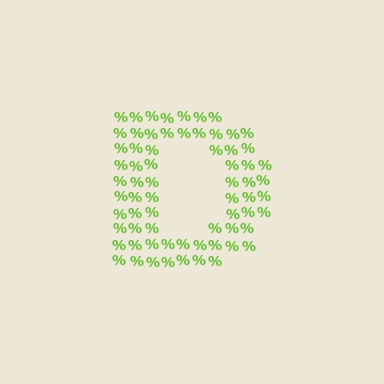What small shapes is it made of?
It is made of small percent signs.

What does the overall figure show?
The overall figure shows the letter D.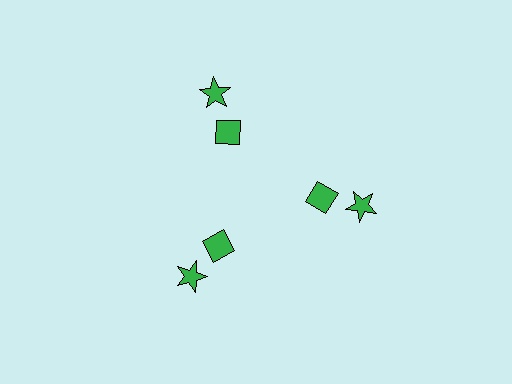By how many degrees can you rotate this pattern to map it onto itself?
The pattern maps onto itself every 120 degrees of rotation.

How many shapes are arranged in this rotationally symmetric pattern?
There are 6 shapes, arranged in 3 groups of 2.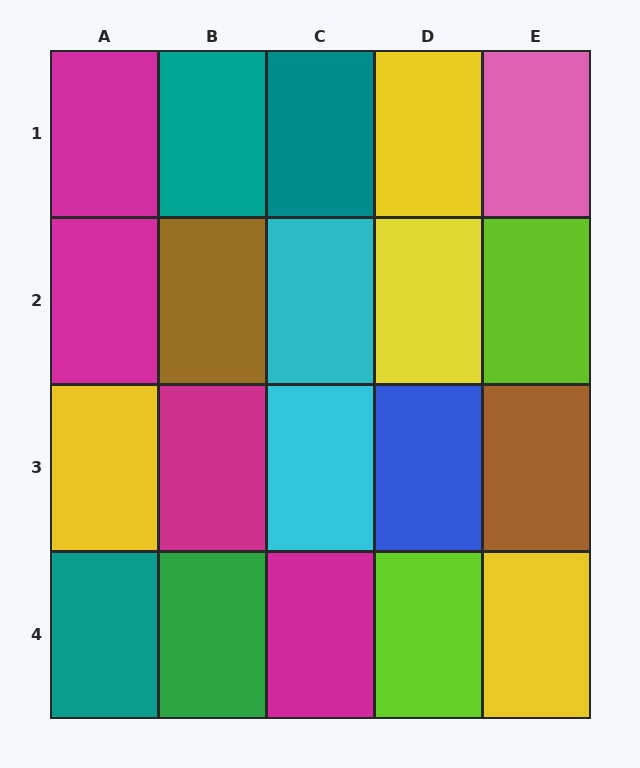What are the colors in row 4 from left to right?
Teal, green, magenta, lime, yellow.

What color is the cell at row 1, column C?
Teal.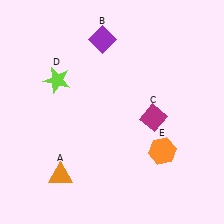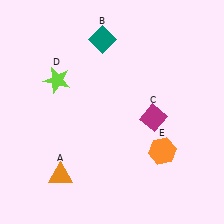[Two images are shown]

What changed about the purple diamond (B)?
In Image 1, B is purple. In Image 2, it changed to teal.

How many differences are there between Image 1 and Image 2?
There is 1 difference between the two images.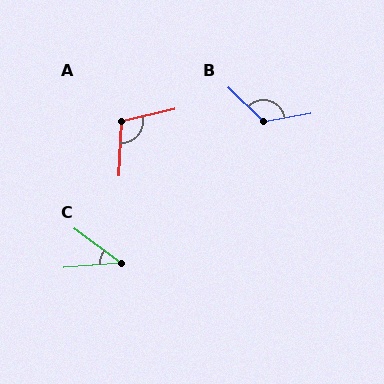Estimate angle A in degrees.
Approximately 105 degrees.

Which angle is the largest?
B, at approximately 126 degrees.